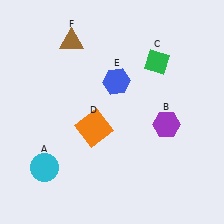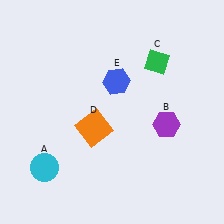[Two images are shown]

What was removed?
The brown triangle (F) was removed in Image 2.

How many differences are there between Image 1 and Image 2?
There is 1 difference between the two images.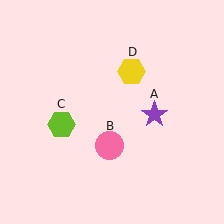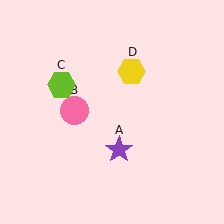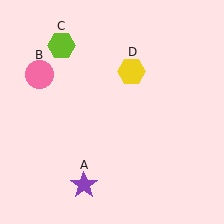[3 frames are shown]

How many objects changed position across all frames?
3 objects changed position: purple star (object A), pink circle (object B), lime hexagon (object C).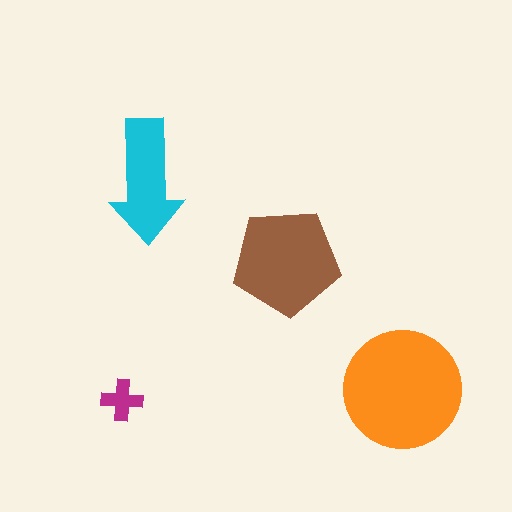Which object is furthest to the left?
The magenta cross is leftmost.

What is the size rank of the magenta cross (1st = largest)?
4th.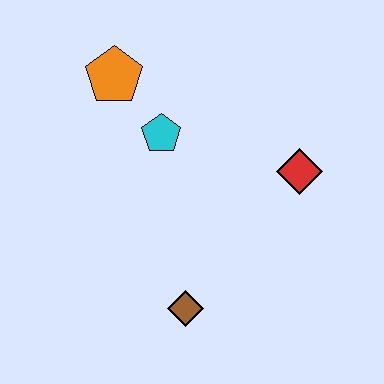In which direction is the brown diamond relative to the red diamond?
The brown diamond is below the red diamond.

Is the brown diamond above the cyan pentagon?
No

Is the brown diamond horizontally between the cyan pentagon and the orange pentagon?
No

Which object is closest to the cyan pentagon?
The orange pentagon is closest to the cyan pentagon.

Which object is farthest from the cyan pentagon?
The brown diamond is farthest from the cyan pentagon.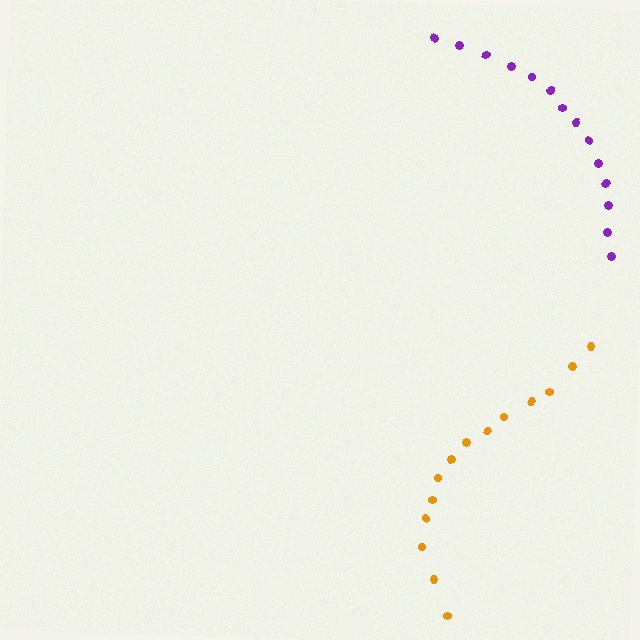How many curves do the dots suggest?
There are 2 distinct paths.